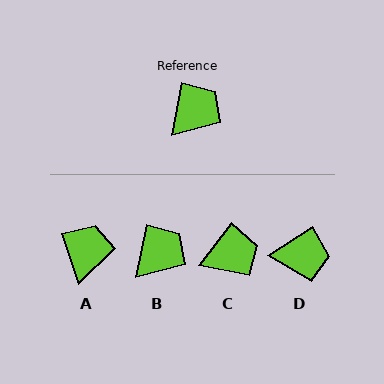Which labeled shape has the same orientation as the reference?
B.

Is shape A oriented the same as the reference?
No, it is off by about 30 degrees.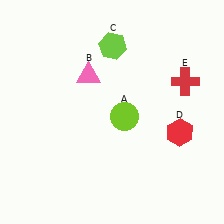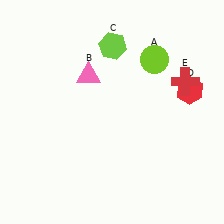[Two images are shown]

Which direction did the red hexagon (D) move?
The red hexagon (D) moved up.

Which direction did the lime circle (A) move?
The lime circle (A) moved up.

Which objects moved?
The objects that moved are: the lime circle (A), the red hexagon (D).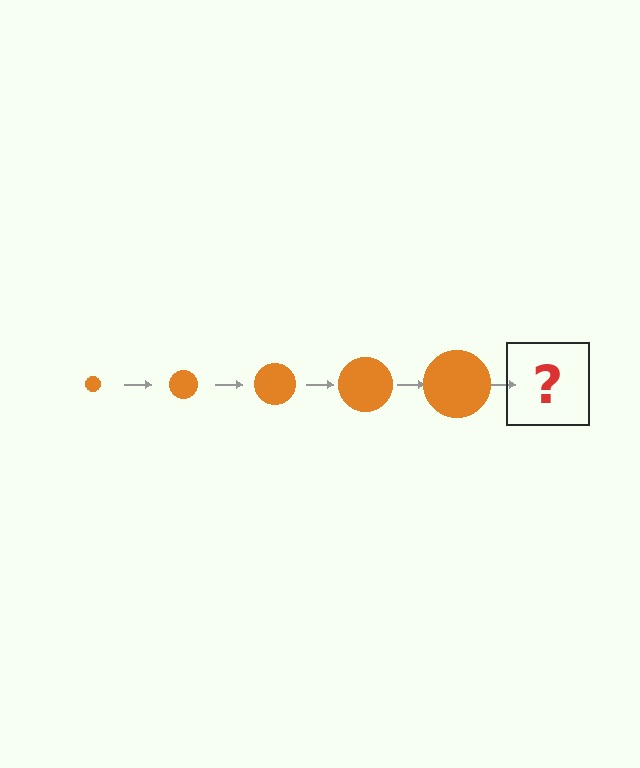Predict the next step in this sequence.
The next step is an orange circle, larger than the previous one.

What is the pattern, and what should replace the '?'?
The pattern is that the circle gets progressively larger each step. The '?' should be an orange circle, larger than the previous one.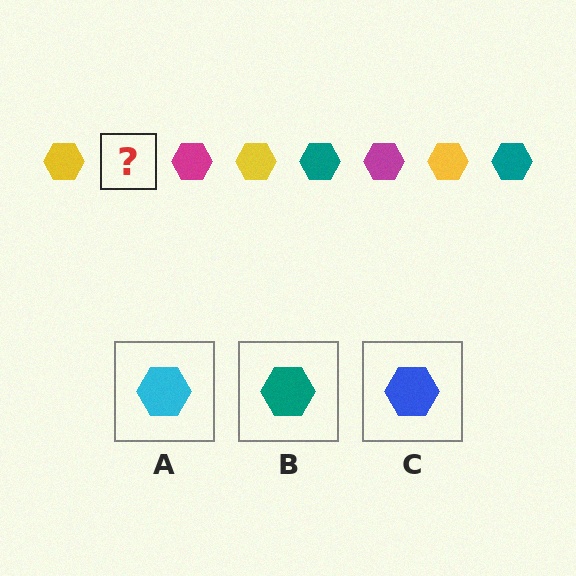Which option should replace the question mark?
Option B.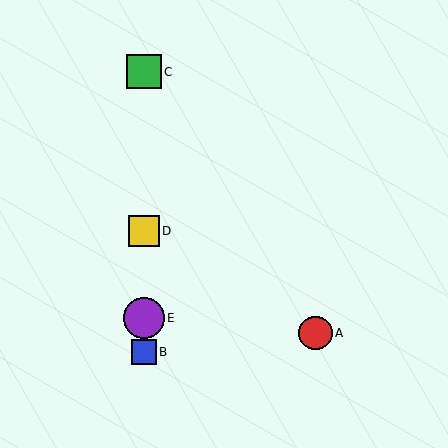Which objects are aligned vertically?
Objects B, C, D, E are aligned vertically.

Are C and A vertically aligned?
No, C is at x≈144 and A is at x≈315.